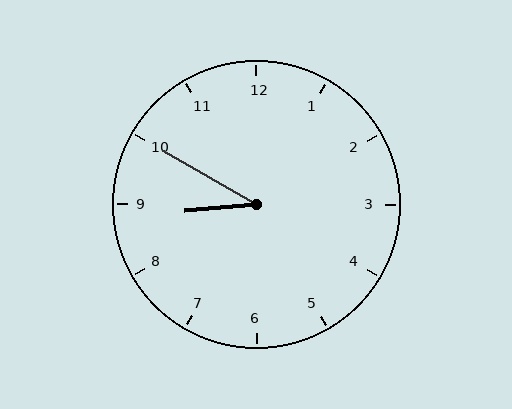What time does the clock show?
8:50.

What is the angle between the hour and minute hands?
Approximately 35 degrees.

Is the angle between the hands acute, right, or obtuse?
It is acute.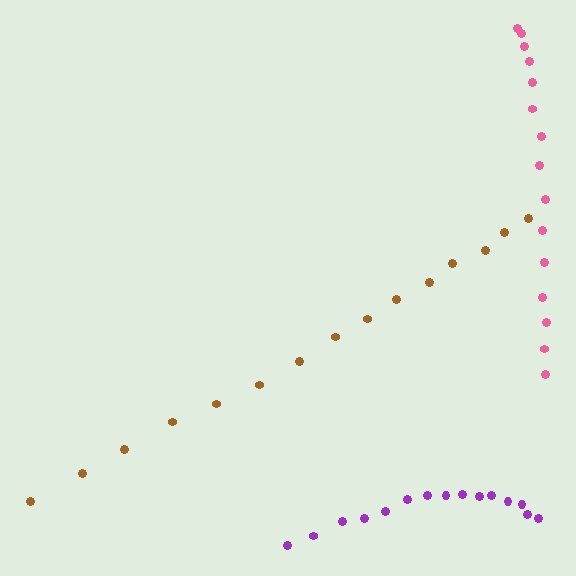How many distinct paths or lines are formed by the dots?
There are 3 distinct paths.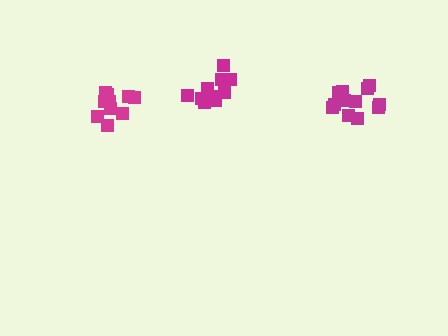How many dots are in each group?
Group 1: 12 dots, Group 2: 10 dots, Group 3: 10 dots (32 total).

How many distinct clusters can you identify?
There are 3 distinct clusters.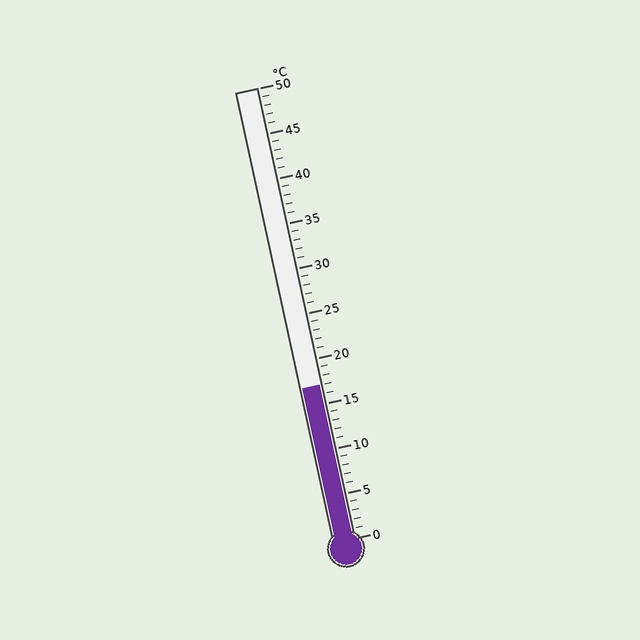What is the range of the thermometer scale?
The thermometer scale ranges from 0°C to 50°C.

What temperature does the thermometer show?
The thermometer shows approximately 17°C.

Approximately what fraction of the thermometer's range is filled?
The thermometer is filled to approximately 35% of its range.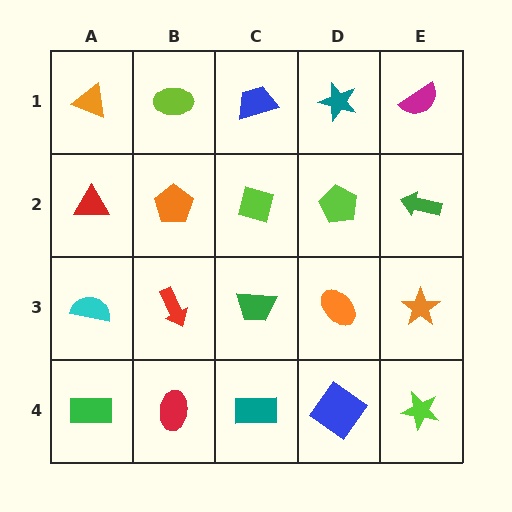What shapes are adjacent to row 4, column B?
A red arrow (row 3, column B), a green rectangle (row 4, column A), a teal rectangle (row 4, column C).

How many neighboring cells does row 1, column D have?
3.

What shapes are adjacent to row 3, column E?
A green arrow (row 2, column E), a lime star (row 4, column E), an orange ellipse (row 3, column D).